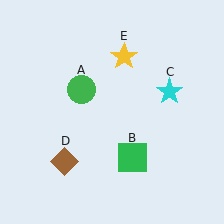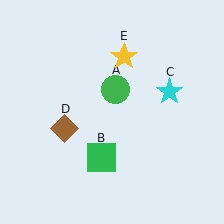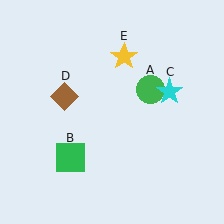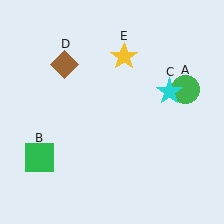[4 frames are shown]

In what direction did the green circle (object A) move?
The green circle (object A) moved right.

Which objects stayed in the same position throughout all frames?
Cyan star (object C) and yellow star (object E) remained stationary.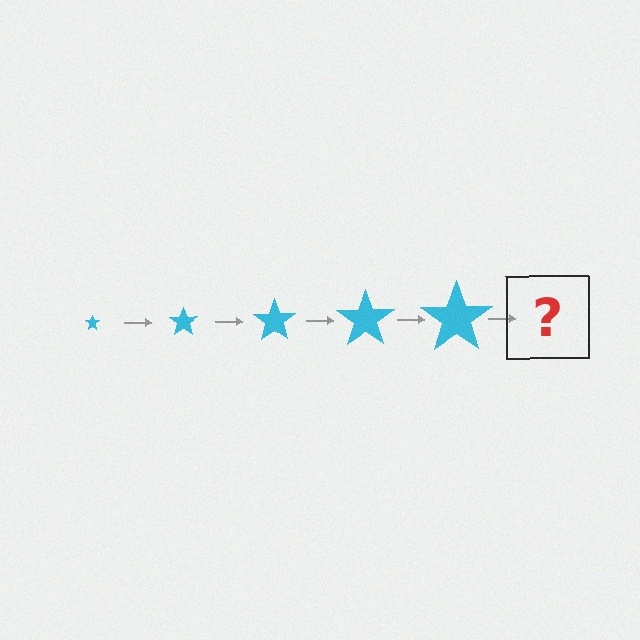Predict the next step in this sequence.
The next step is a cyan star, larger than the previous one.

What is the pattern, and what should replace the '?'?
The pattern is that the star gets progressively larger each step. The '?' should be a cyan star, larger than the previous one.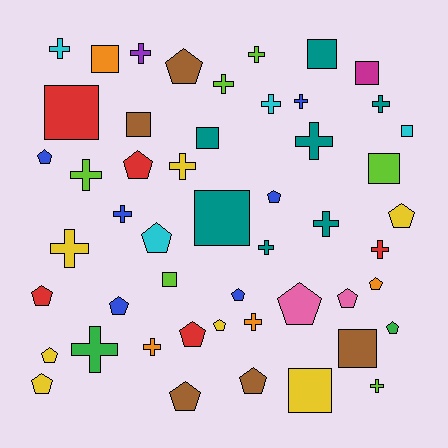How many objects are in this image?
There are 50 objects.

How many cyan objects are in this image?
There are 4 cyan objects.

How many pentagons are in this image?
There are 19 pentagons.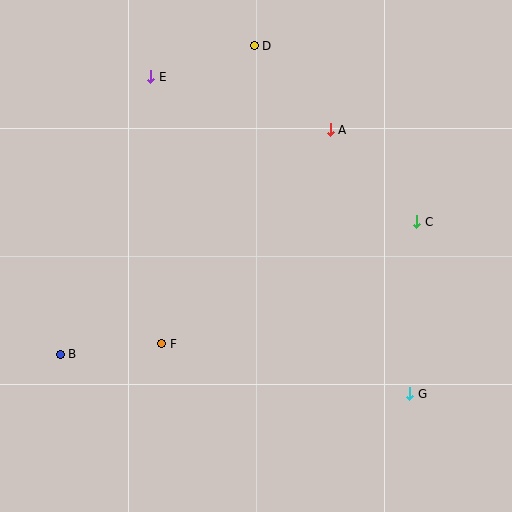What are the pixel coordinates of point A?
Point A is at (330, 130).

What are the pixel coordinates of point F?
Point F is at (162, 344).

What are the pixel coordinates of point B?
Point B is at (60, 354).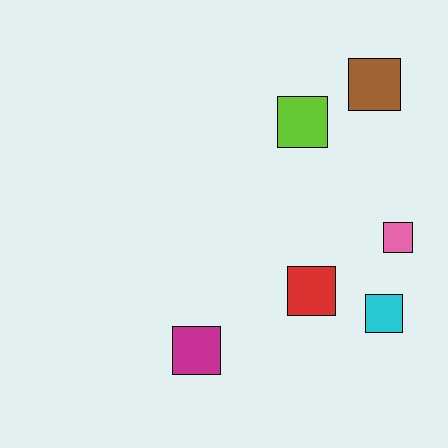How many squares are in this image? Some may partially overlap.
There are 6 squares.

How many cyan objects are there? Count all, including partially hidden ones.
There is 1 cyan object.